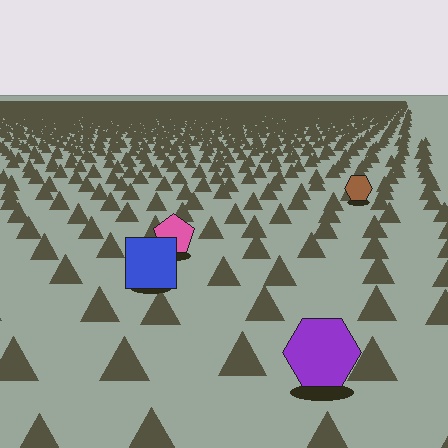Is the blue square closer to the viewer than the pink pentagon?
Yes. The blue square is closer — you can tell from the texture gradient: the ground texture is coarser near it.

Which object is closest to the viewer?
The purple hexagon is closest. The texture marks near it are larger and more spread out.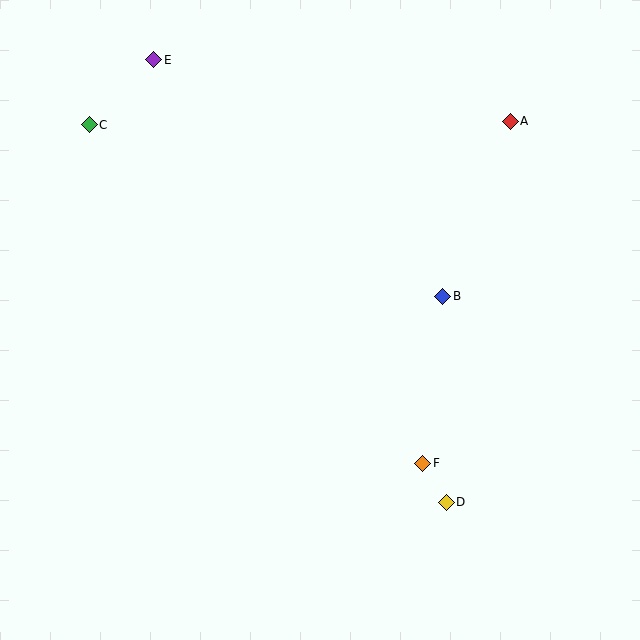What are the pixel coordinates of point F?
Point F is at (423, 463).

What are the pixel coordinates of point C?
Point C is at (89, 125).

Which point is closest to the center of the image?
Point B at (443, 296) is closest to the center.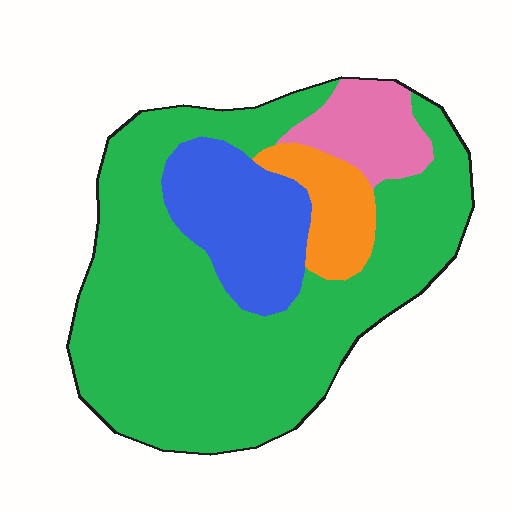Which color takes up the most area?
Green, at roughly 65%.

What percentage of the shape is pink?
Pink covers about 10% of the shape.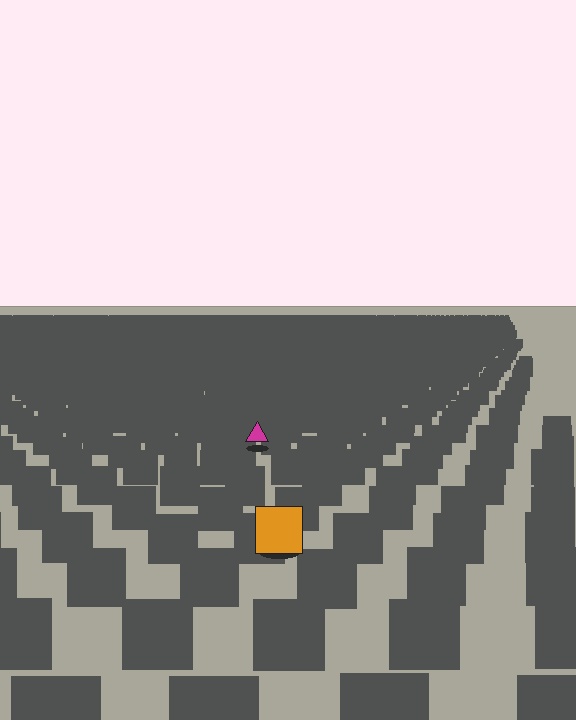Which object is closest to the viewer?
The orange square is closest. The texture marks near it are larger and more spread out.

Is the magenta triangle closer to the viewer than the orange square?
No. The orange square is closer — you can tell from the texture gradient: the ground texture is coarser near it.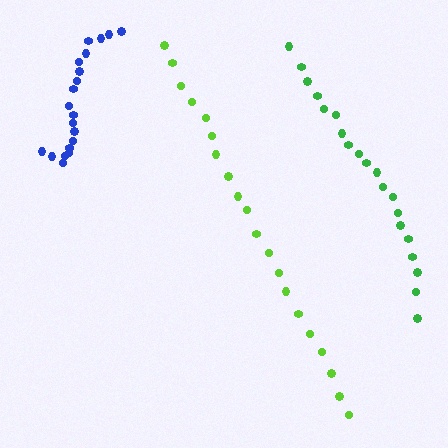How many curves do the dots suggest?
There are 3 distinct paths.